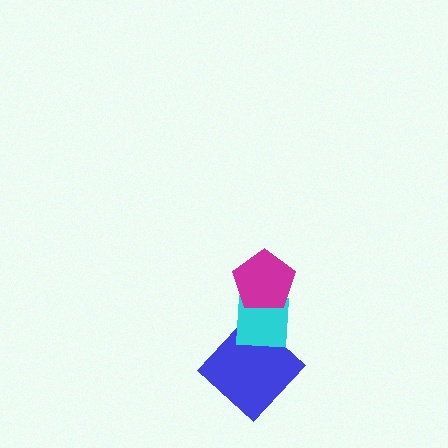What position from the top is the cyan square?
The cyan square is 2nd from the top.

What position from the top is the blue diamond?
The blue diamond is 3rd from the top.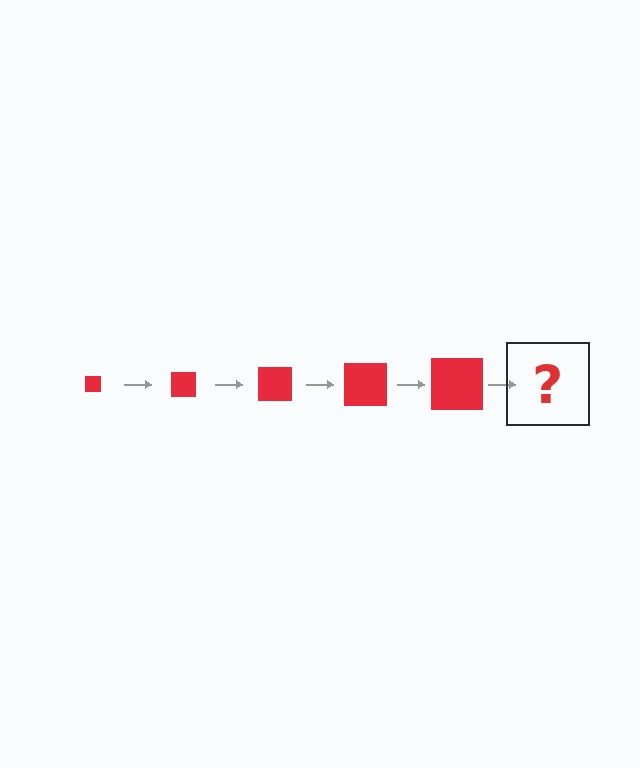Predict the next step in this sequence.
The next step is a red square, larger than the previous one.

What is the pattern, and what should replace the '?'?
The pattern is that the square gets progressively larger each step. The '?' should be a red square, larger than the previous one.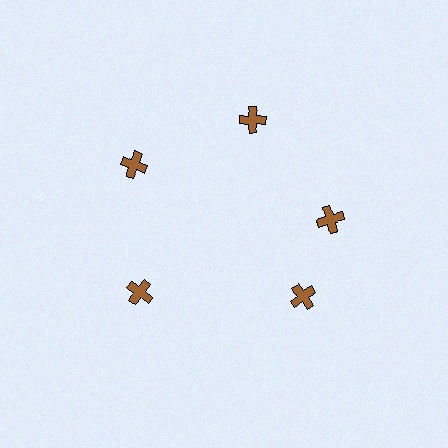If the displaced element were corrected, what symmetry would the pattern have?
It would have 5-fold rotational symmetry — the pattern would map onto itself every 72 degrees.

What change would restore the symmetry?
The symmetry would be restored by rotating it back into even spacing with its neighbors so that all 5 crosses sit at equal angles and equal distance from the center.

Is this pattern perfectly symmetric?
No. The 5 brown crosses are arranged in a ring, but one element near the 5 o'clock position is rotated out of alignment along the ring, breaking the 5-fold rotational symmetry.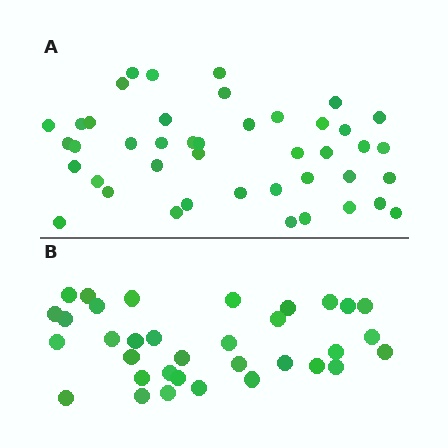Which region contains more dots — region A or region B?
Region A (the top region) has more dots.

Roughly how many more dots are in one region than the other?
Region A has roughly 8 or so more dots than region B.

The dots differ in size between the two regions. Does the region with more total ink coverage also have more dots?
No. Region B has more total ink coverage because its dots are larger, but region A actually contains more individual dots. Total area can be misleading — the number of items is what matters here.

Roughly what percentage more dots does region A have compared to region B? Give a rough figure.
About 25% more.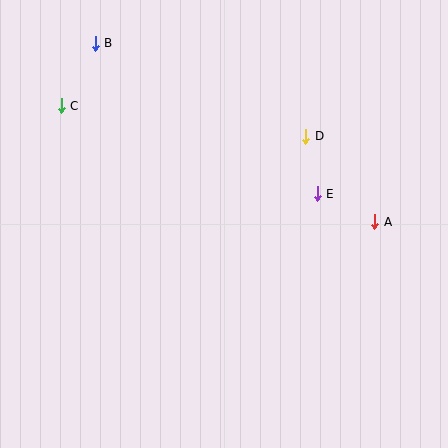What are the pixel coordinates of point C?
Point C is at (61, 106).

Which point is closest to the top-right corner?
Point D is closest to the top-right corner.